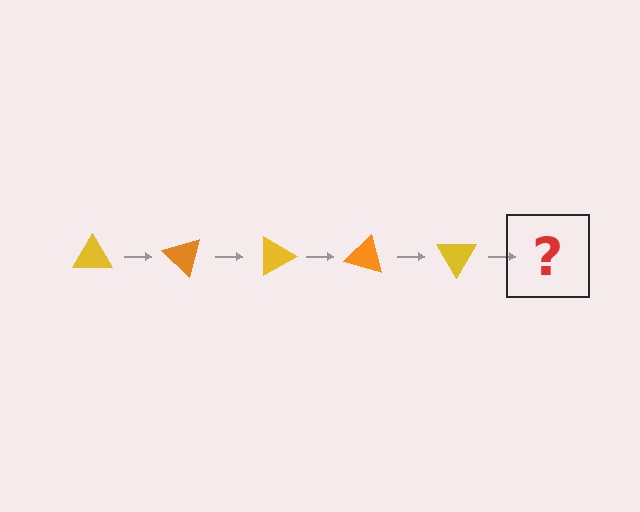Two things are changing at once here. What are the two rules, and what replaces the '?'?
The two rules are that it rotates 45 degrees each step and the color cycles through yellow and orange. The '?' should be an orange triangle, rotated 225 degrees from the start.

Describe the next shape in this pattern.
It should be an orange triangle, rotated 225 degrees from the start.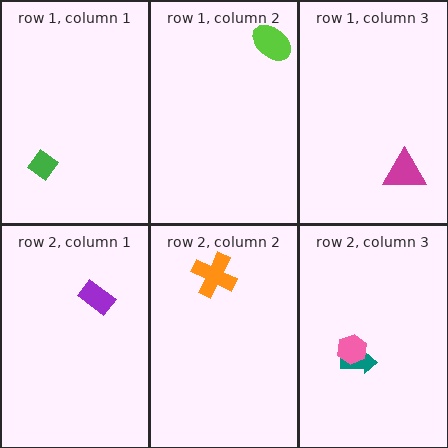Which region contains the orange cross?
The row 2, column 2 region.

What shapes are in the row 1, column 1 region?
The green diamond.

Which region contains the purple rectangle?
The row 2, column 1 region.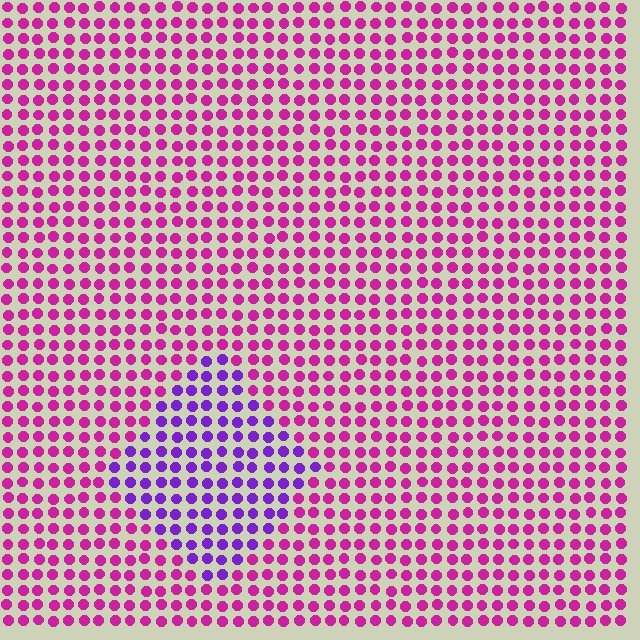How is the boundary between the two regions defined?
The boundary is defined purely by a slight shift in hue (about 44 degrees). Spacing, size, and orientation are identical on both sides.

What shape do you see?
I see a diamond.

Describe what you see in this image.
The image is filled with small magenta elements in a uniform arrangement. A diamond-shaped region is visible where the elements are tinted to a slightly different hue, forming a subtle color boundary.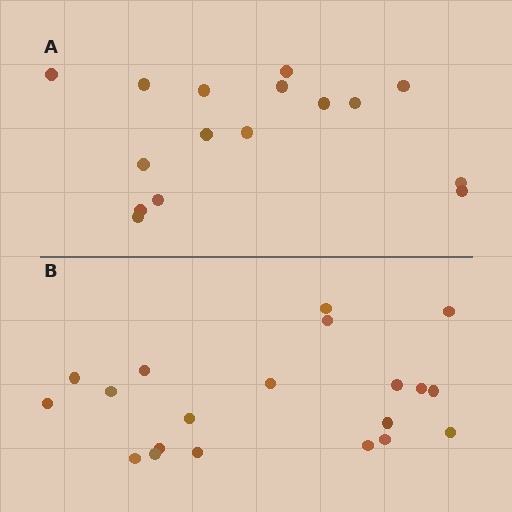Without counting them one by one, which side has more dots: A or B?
Region B (the bottom region) has more dots.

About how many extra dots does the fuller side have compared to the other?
Region B has about 4 more dots than region A.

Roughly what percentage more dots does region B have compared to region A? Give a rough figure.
About 25% more.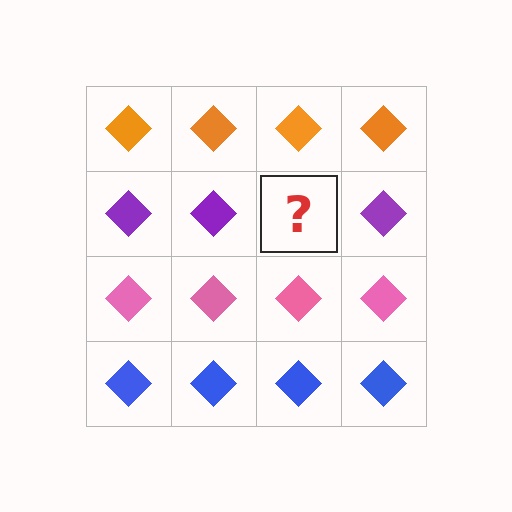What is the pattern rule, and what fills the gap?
The rule is that each row has a consistent color. The gap should be filled with a purple diamond.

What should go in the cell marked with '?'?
The missing cell should contain a purple diamond.